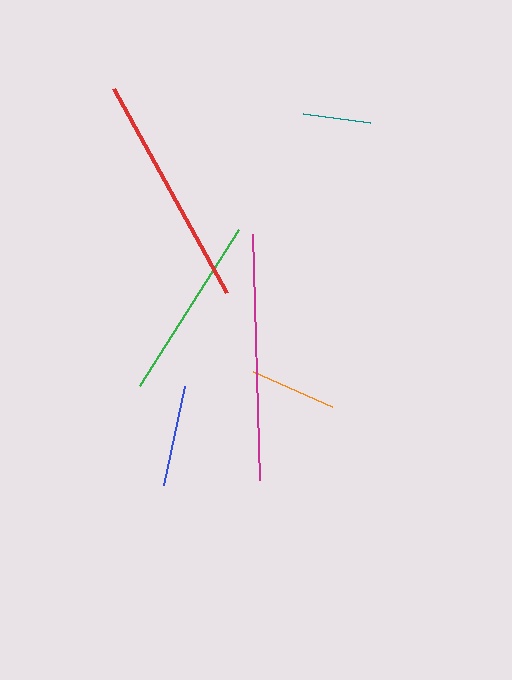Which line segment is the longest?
The magenta line is the longest at approximately 247 pixels.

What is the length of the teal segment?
The teal segment is approximately 67 pixels long.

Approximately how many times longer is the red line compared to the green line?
The red line is approximately 1.3 times the length of the green line.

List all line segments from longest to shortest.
From longest to shortest: magenta, red, green, blue, orange, teal.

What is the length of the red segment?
The red segment is approximately 233 pixels long.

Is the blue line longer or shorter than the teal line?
The blue line is longer than the teal line.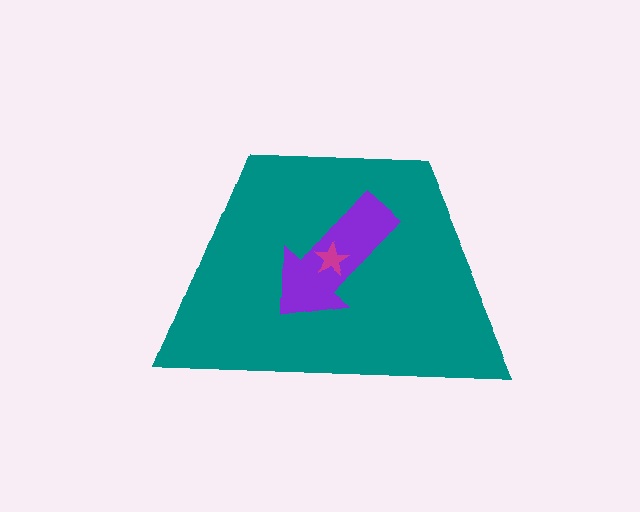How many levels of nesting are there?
3.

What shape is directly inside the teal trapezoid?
The purple arrow.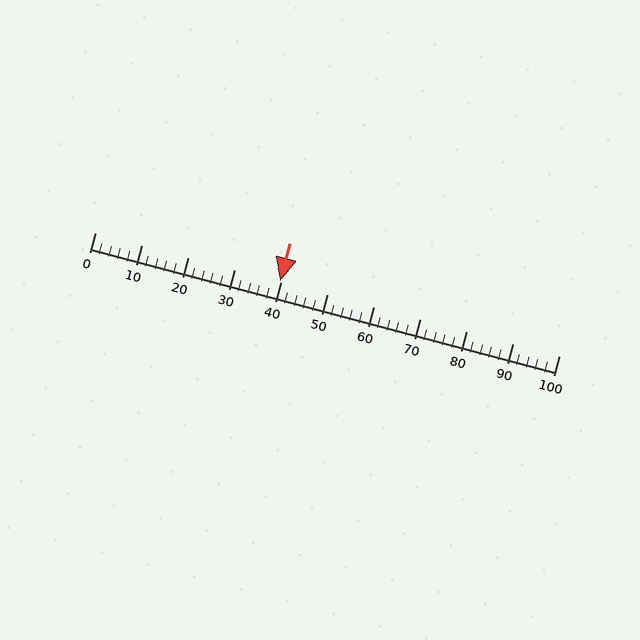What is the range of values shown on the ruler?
The ruler shows values from 0 to 100.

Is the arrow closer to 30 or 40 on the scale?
The arrow is closer to 40.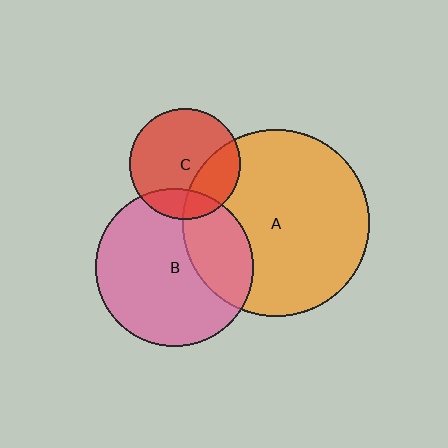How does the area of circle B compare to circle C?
Approximately 2.0 times.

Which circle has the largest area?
Circle A (orange).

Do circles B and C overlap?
Yes.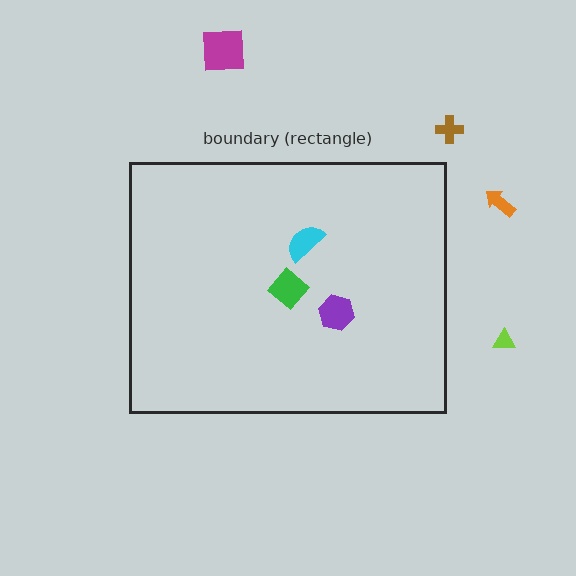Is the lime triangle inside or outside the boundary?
Outside.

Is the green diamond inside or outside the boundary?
Inside.